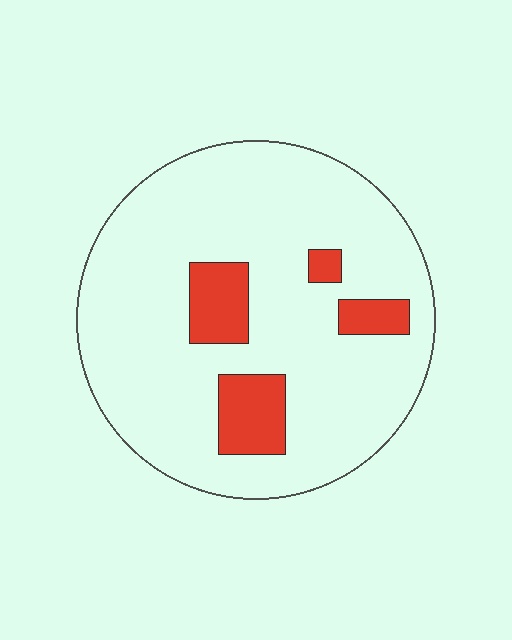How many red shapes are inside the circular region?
4.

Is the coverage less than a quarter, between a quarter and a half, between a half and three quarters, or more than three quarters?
Less than a quarter.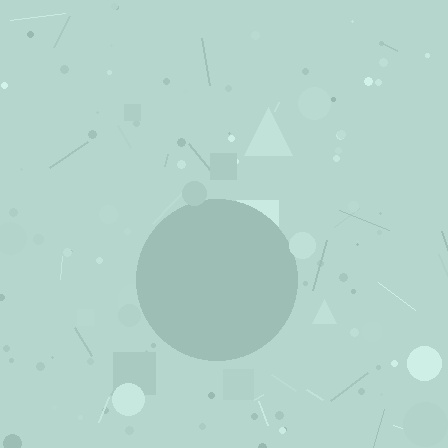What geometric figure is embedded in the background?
A circle is embedded in the background.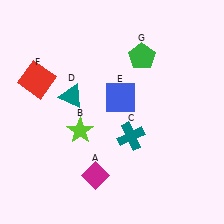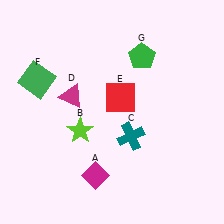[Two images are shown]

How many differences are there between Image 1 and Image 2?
There are 3 differences between the two images.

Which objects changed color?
D changed from teal to magenta. E changed from blue to red. F changed from red to green.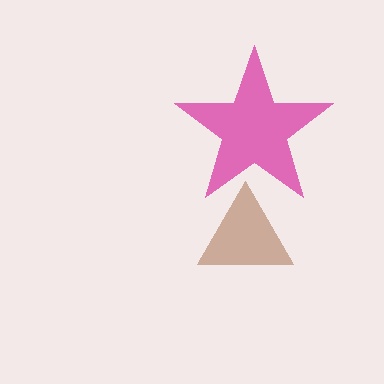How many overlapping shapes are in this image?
There are 2 overlapping shapes in the image.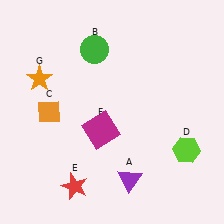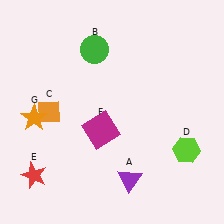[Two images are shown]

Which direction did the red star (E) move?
The red star (E) moved left.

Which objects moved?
The objects that moved are: the red star (E), the orange star (G).